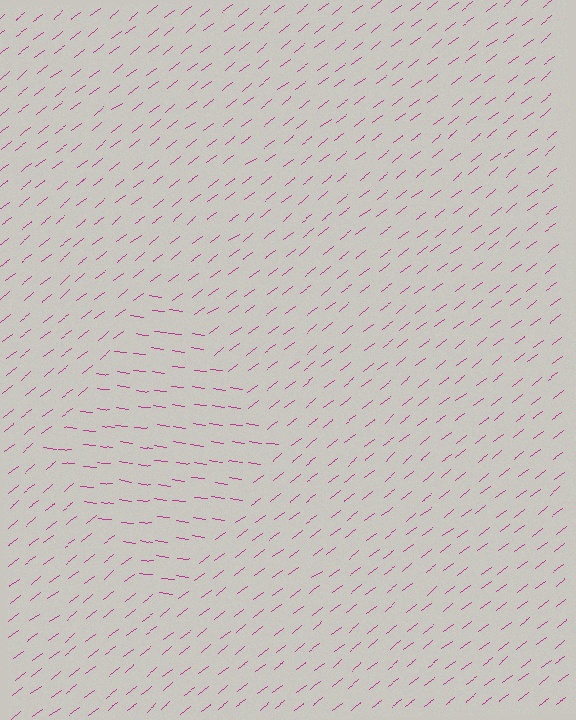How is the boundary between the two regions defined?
The boundary is defined purely by a change in line orientation (approximately 45 degrees difference). All lines are the same color and thickness.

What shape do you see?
I see a diamond.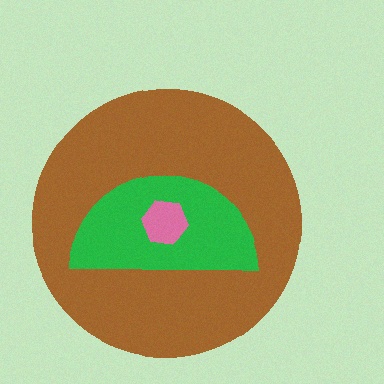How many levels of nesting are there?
3.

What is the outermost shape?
The brown circle.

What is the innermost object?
The pink hexagon.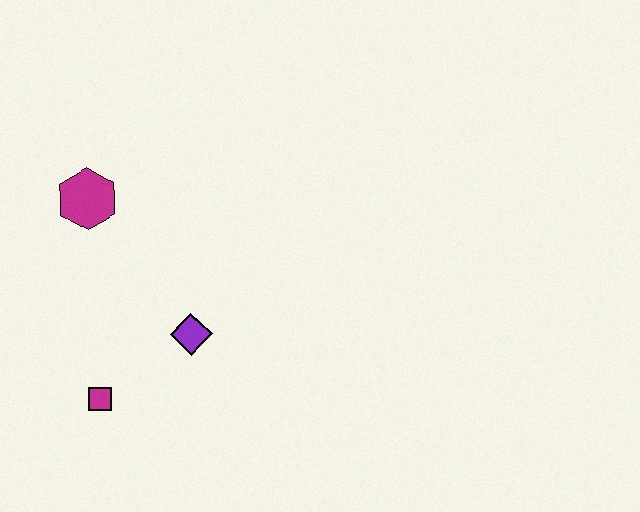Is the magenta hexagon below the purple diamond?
No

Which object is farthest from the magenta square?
The magenta hexagon is farthest from the magenta square.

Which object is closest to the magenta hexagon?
The purple diamond is closest to the magenta hexagon.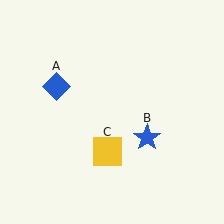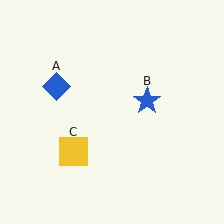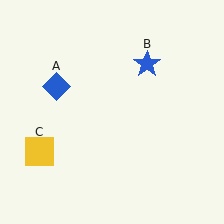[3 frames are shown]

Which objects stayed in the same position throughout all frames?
Blue diamond (object A) remained stationary.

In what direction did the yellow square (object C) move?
The yellow square (object C) moved left.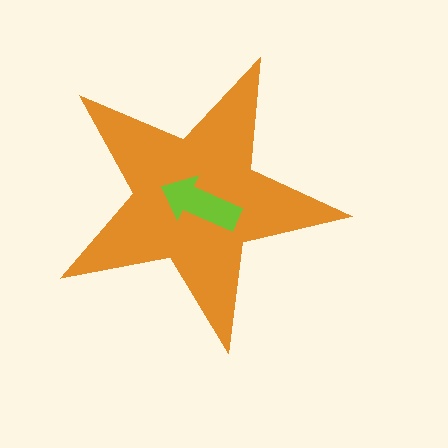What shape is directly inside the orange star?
The lime arrow.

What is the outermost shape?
The orange star.